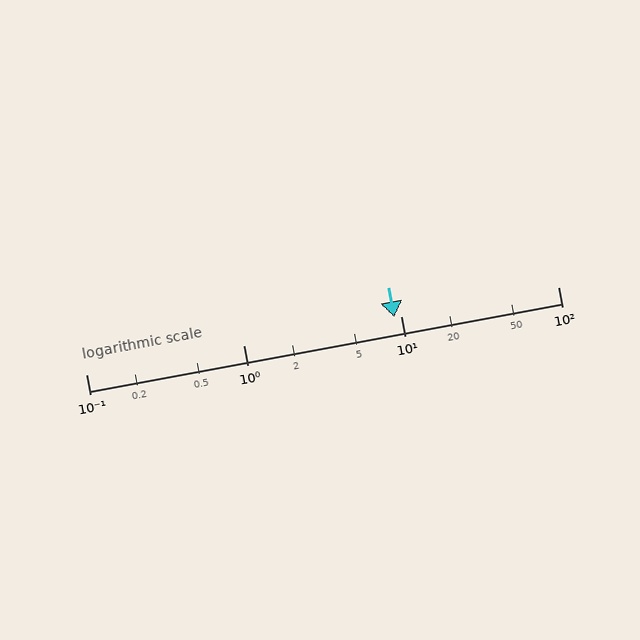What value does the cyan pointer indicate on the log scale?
The pointer indicates approximately 9.1.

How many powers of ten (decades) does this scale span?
The scale spans 3 decades, from 0.1 to 100.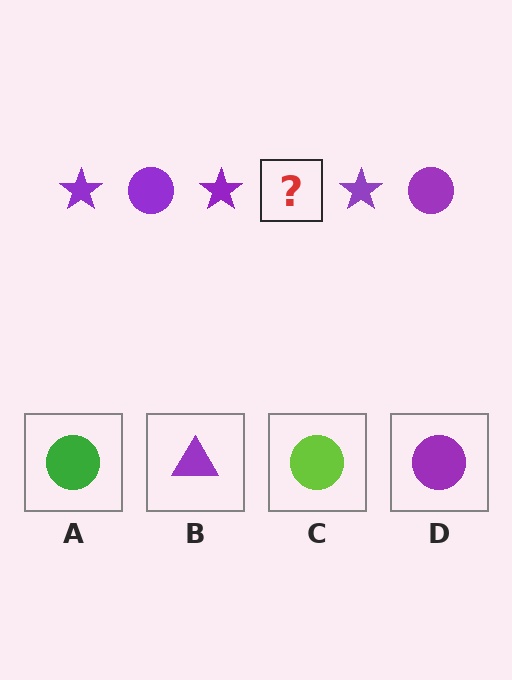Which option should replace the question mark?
Option D.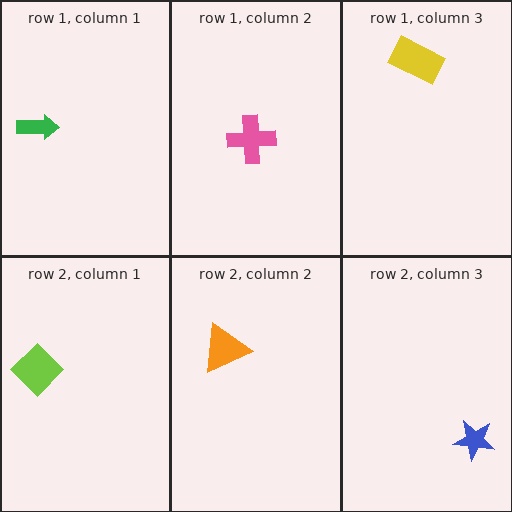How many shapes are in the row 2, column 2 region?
1.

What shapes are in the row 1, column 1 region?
The green arrow.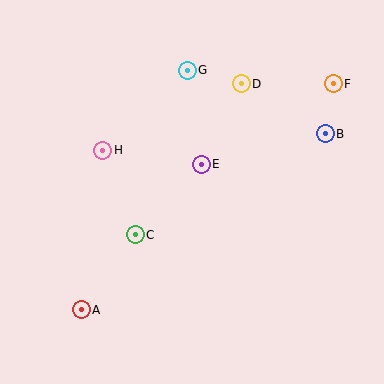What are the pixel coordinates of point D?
Point D is at (241, 84).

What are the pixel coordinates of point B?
Point B is at (325, 134).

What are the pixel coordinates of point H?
Point H is at (103, 150).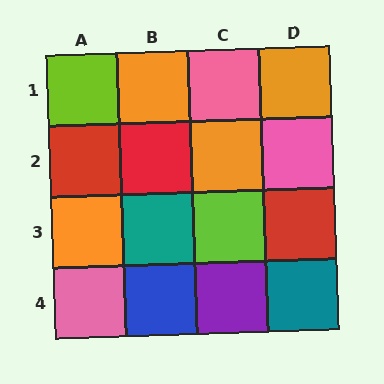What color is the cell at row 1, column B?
Orange.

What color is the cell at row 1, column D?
Orange.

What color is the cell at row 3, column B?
Teal.